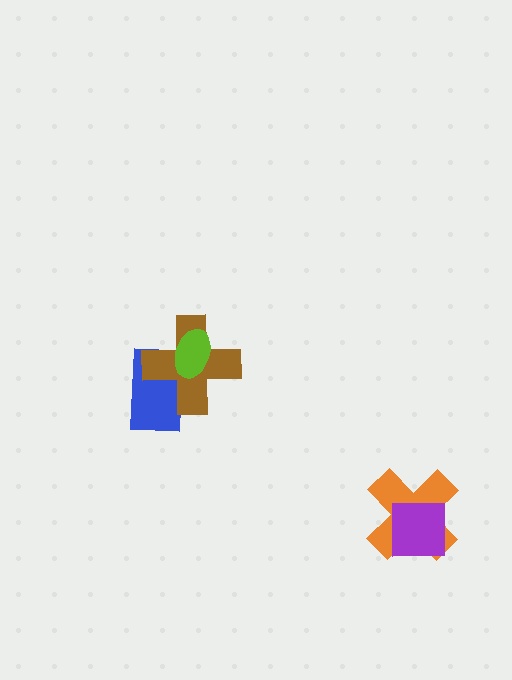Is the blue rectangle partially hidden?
Yes, it is partially covered by another shape.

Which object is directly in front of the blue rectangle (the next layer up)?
The brown cross is directly in front of the blue rectangle.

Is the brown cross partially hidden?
Yes, it is partially covered by another shape.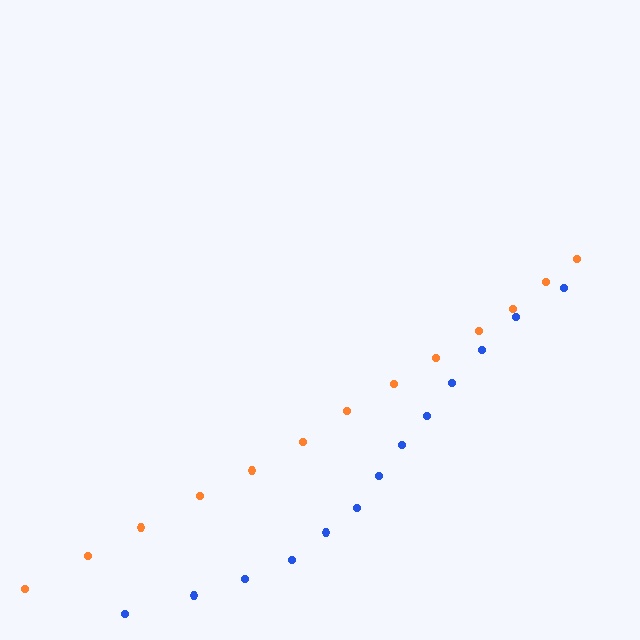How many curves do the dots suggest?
There are 2 distinct paths.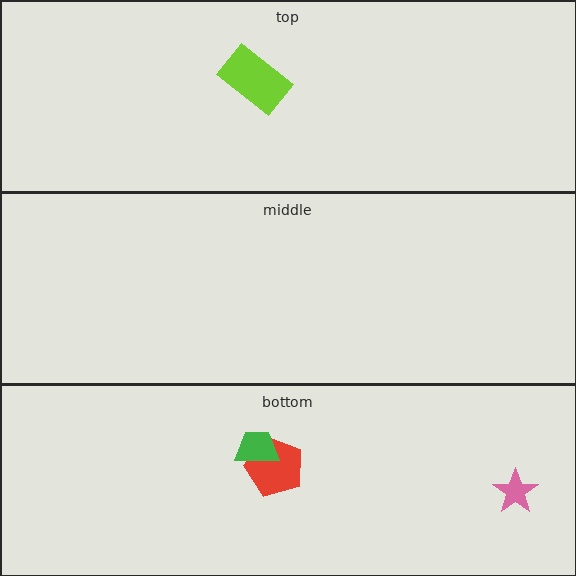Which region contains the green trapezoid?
The bottom region.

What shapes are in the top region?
The lime rectangle.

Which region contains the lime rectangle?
The top region.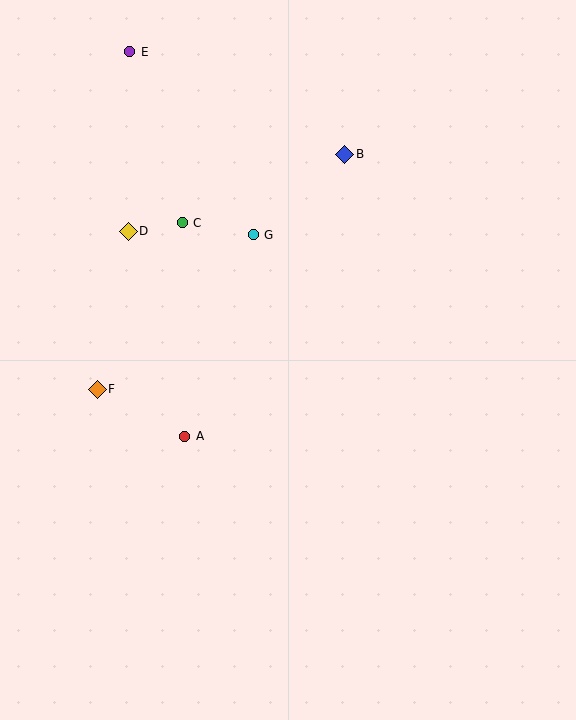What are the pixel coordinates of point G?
Point G is at (253, 235).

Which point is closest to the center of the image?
Point A at (185, 436) is closest to the center.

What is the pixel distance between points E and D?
The distance between E and D is 180 pixels.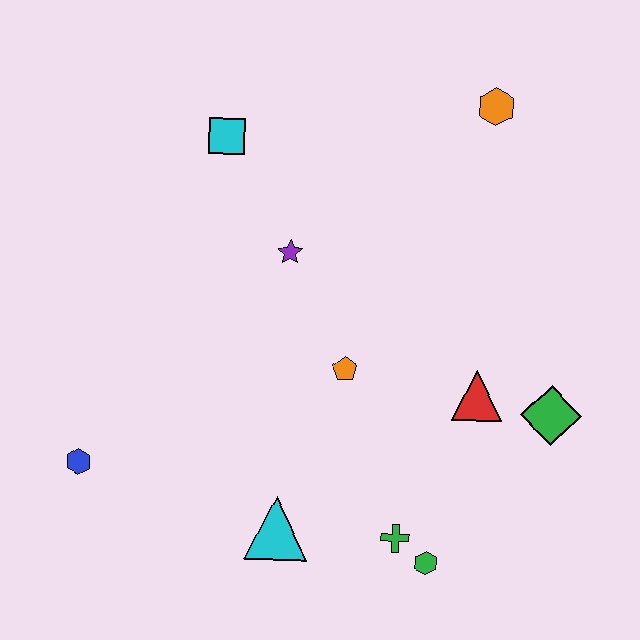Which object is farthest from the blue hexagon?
The orange hexagon is farthest from the blue hexagon.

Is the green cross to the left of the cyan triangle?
No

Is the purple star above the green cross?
Yes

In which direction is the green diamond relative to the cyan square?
The green diamond is to the right of the cyan square.